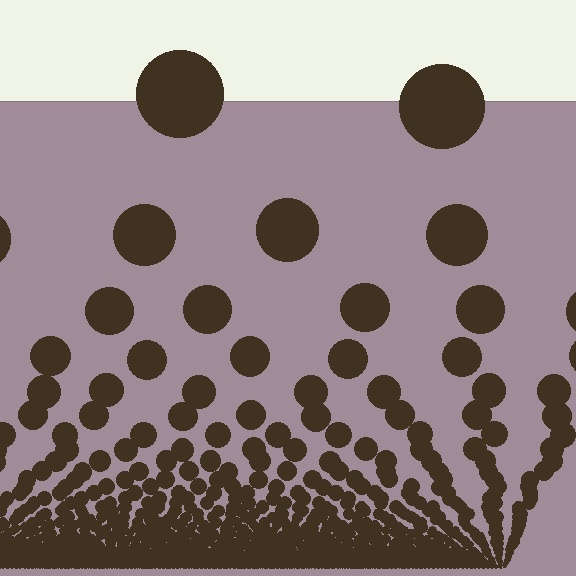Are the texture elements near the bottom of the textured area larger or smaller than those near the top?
Smaller. The gradient is inverted — elements near the bottom are smaller and denser.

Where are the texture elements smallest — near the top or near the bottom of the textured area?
Near the bottom.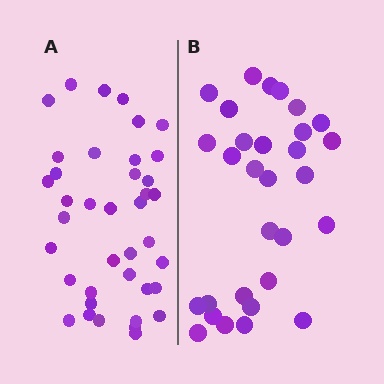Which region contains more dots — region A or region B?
Region A (the left region) has more dots.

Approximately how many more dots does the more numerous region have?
Region A has roughly 8 or so more dots than region B.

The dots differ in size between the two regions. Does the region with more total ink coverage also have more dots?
No. Region B has more total ink coverage because its dots are larger, but region A actually contains more individual dots. Total area can be misleading — the number of items is what matters here.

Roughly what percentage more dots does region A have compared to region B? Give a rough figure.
About 30% more.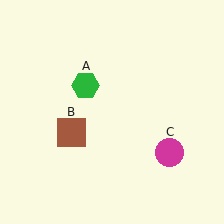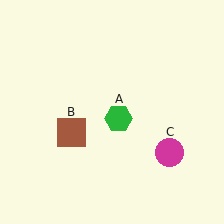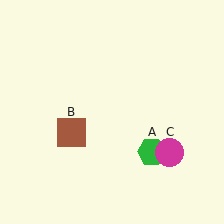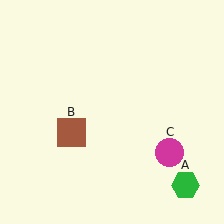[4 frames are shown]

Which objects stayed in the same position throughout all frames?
Brown square (object B) and magenta circle (object C) remained stationary.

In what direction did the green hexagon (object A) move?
The green hexagon (object A) moved down and to the right.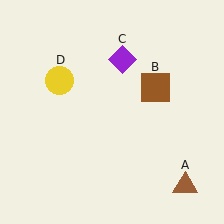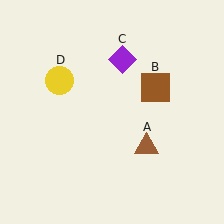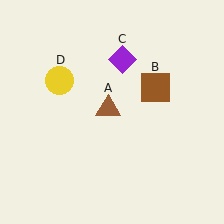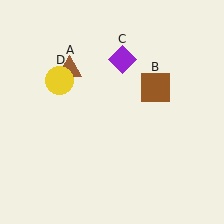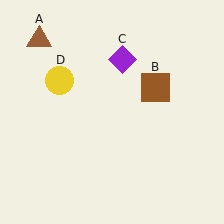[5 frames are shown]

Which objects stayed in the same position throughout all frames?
Brown square (object B) and purple diamond (object C) and yellow circle (object D) remained stationary.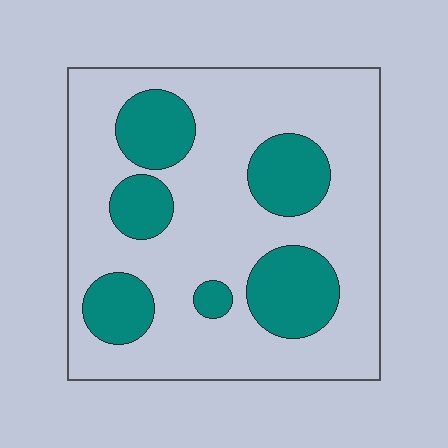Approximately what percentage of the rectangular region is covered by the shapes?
Approximately 25%.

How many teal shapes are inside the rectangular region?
6.